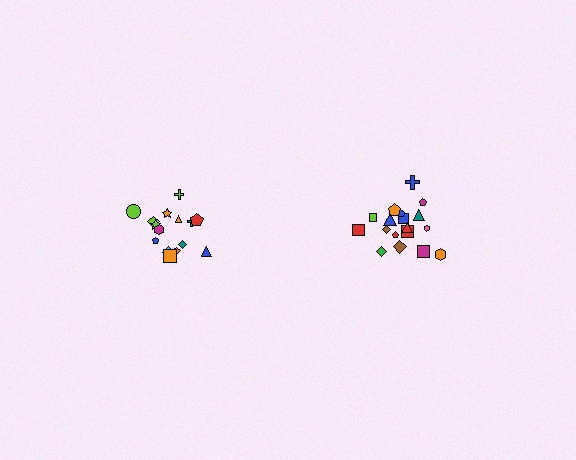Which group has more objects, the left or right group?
The right group.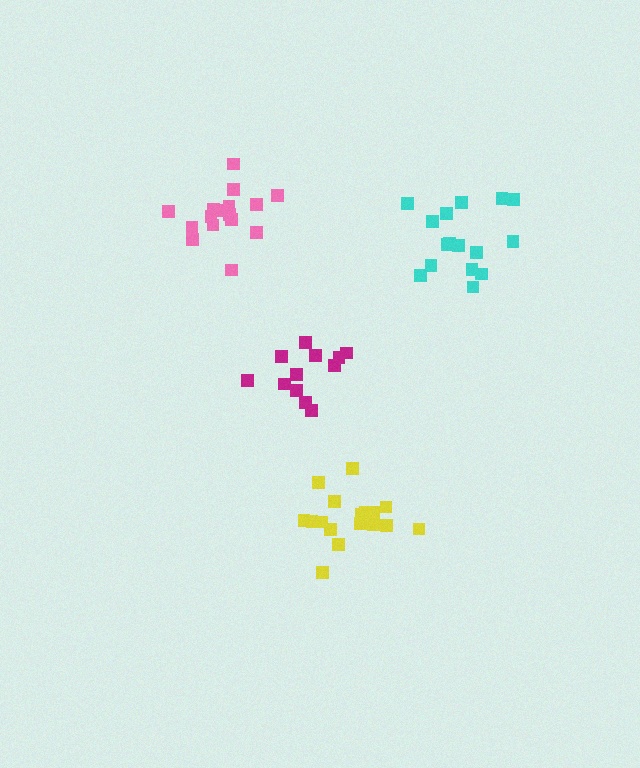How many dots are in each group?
Group 1: 17 dots, Group 2: 16 dots, Group 3: 16 dots, Group 4: 12 dots (61 total).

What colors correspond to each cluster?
The clusters are colored: yellow, cyan, pink, magenta.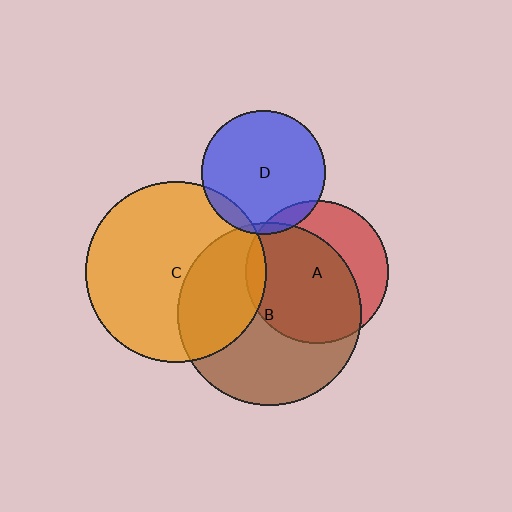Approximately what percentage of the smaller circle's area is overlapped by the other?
Approximately 35%.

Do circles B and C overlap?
Yes.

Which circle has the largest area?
Circle B (brown).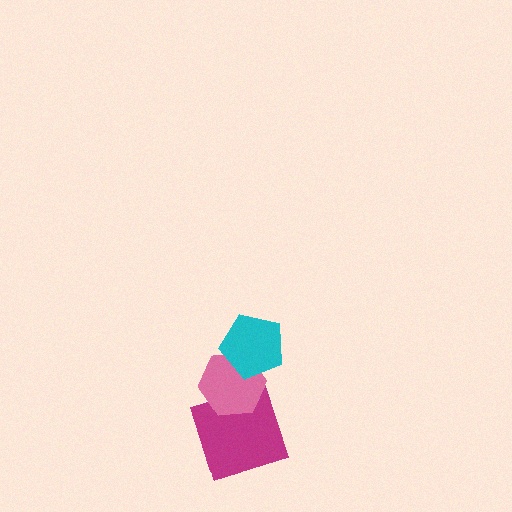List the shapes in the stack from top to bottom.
From top to bottom: the cyan pentagon, the pink hexagon, the magenta square.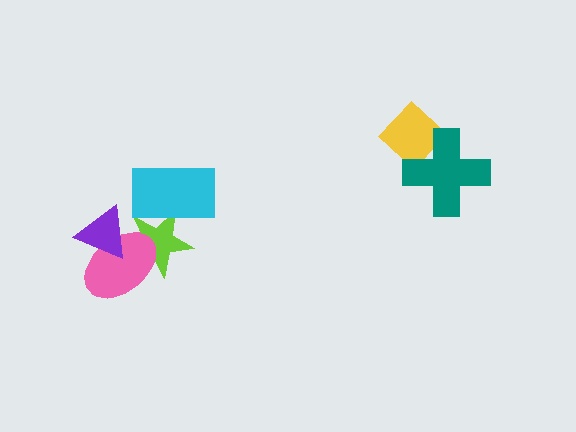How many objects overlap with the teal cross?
1 object overlaps with the teal cross.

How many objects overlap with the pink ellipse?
2 objects overlap with the pink ellipse.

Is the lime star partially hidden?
Yes, it is partially covered by another shape.